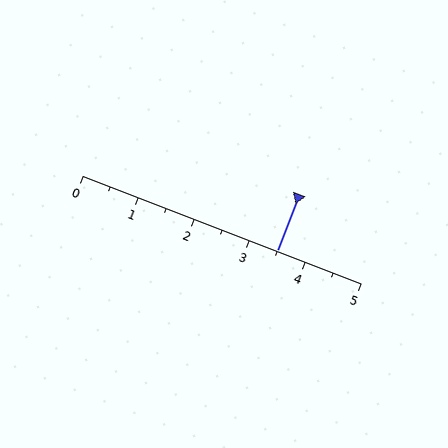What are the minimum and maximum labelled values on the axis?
The axis runs from 0 to 5.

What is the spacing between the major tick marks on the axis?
The major ticks are spaced 1 apart.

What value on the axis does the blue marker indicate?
The marker indicates approximately 3.5.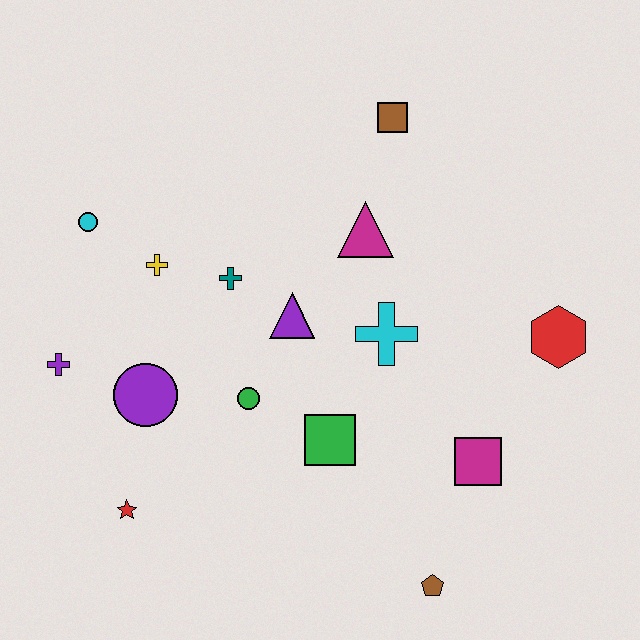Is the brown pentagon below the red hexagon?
Yes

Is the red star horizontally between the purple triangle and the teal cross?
No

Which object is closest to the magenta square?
The brown pentagon is closest to the magenta square.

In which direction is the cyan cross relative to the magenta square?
The cyan cross is above the magenta square.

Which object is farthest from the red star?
The brown square is farthest from the red star.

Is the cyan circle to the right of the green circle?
No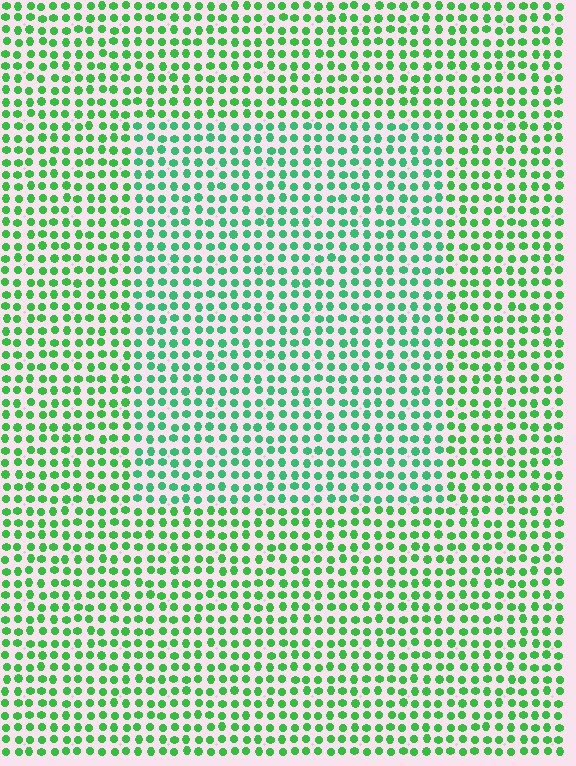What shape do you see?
I see a rectangle.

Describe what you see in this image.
The image is filled with small green elements in a uniform arrangement. A rectangle-shaped region is visible where the elements are tinted to a slightly different hue, forming a subtle color boundary.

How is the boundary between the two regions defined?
The boundary is defined purely by a slight shift in hue (about 22 degrees). Spacing, size, and orientation are identical on both sides.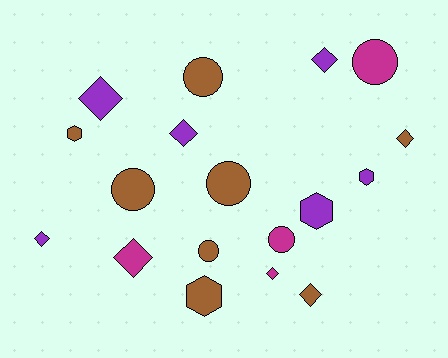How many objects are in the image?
There are 18 objects.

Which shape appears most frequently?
Diamond, with 8 objects.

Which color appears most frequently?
Brown, with 8 objects.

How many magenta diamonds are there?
There are 2 magenta diamonds.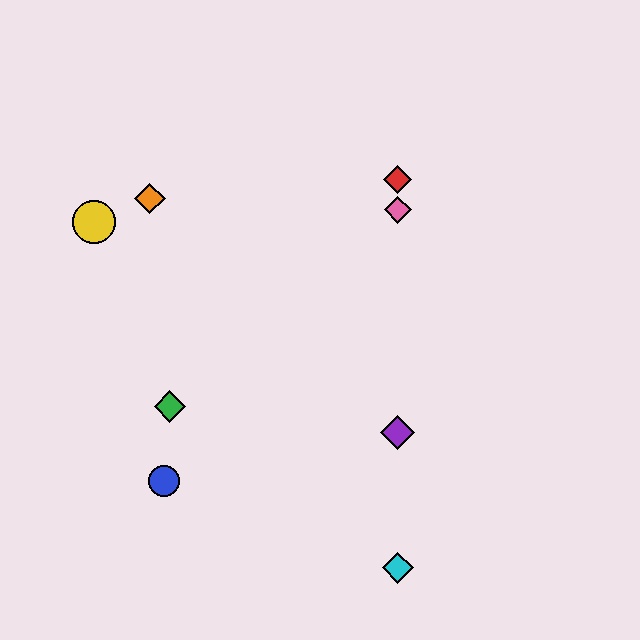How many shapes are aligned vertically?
4 shapes (the red diamond, the purple diamond, the cyan diamond, the pink diamond) are aligned vertically.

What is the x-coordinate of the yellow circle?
The yellow circle is at x≈94.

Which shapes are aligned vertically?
The red diamond, the purple diamond, the cyan diamond, the pink diamond are aligned vertically.